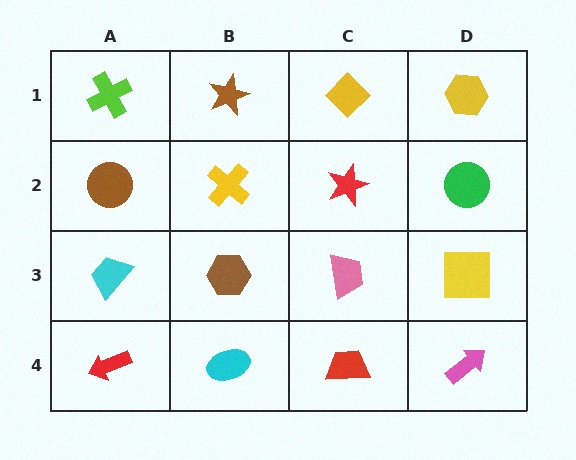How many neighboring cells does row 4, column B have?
3.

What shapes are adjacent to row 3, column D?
A green circle (row 2, column D), a pink arrow (row 4, column D), a pink trapezoid (row 3, column C).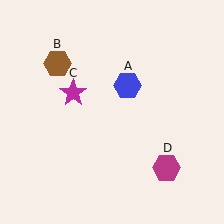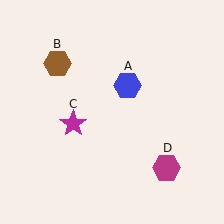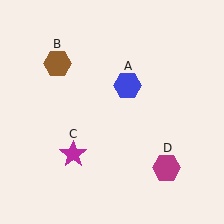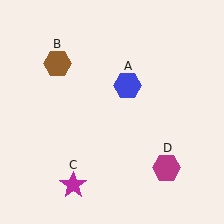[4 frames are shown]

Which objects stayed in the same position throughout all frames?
Blue hexagon (object A) and brown hexagon (object B) and magenta hexagon (object D) remained stationary.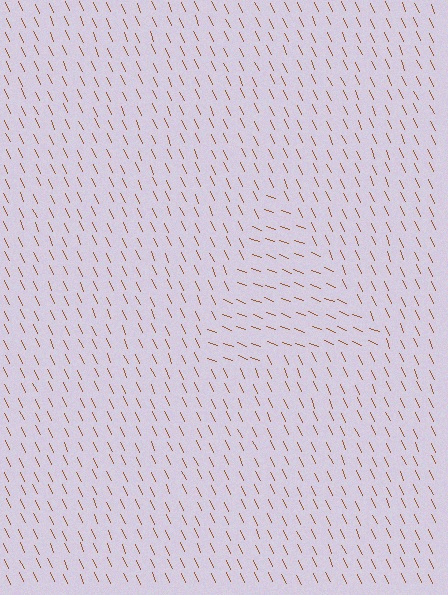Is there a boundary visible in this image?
Yes, there is a texture boundary formed by a change in line orientation.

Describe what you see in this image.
The image is filled with small brown line segments. A triangle region in the image has lines oriented differently from the surrounding lines, creating a visible texture boundary.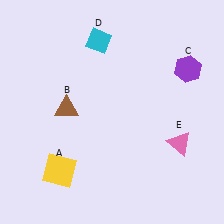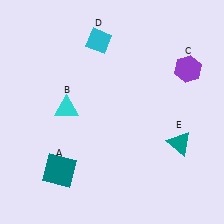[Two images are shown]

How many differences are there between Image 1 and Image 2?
There are 3 differences between the two images.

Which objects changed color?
A changed from yellow to teal. B changed from brown to cyan. E changed from pink to teal.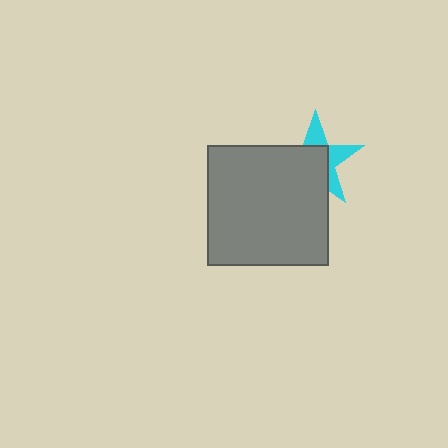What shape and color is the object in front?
The object in front is a gray square.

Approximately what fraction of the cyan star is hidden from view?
Roughly 61% of the cyan star is hidden behind the gray square.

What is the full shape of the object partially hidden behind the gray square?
The partially hidden object is a cyan star.